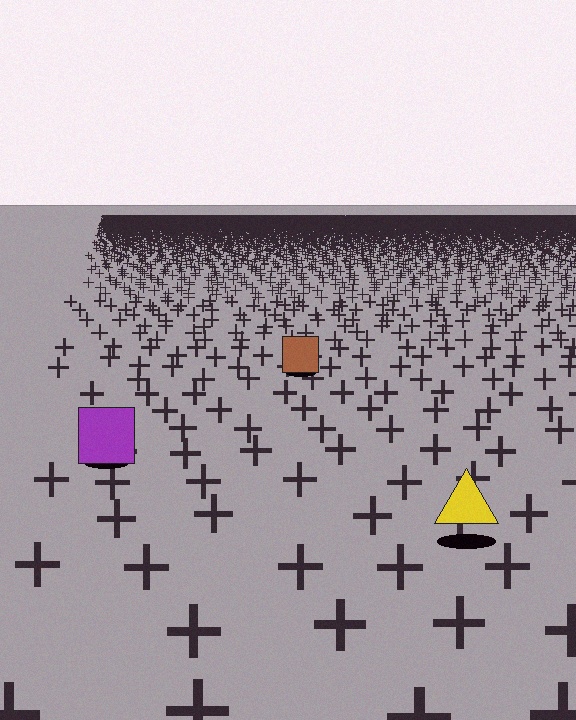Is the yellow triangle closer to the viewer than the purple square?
Yes. The yellow triangle is closer — you can tell from the texture gradient: the ground texture is coarser near it.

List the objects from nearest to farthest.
From nearest to farthest: the yellow triangle, the purple square, the brown square.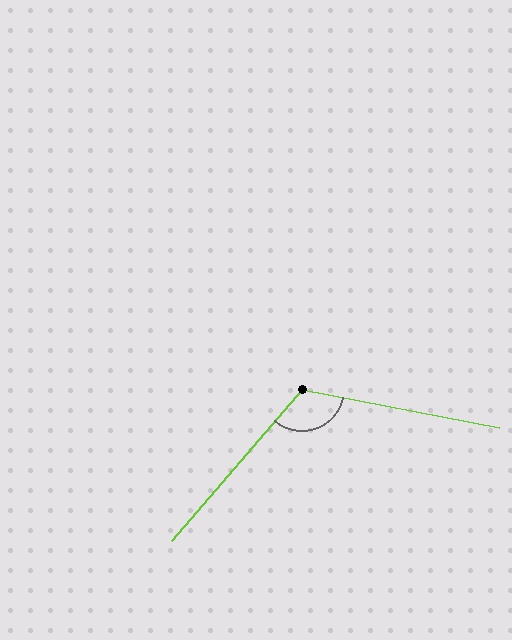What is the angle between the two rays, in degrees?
Approximately 120 degrees.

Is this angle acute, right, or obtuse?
It is obtuse.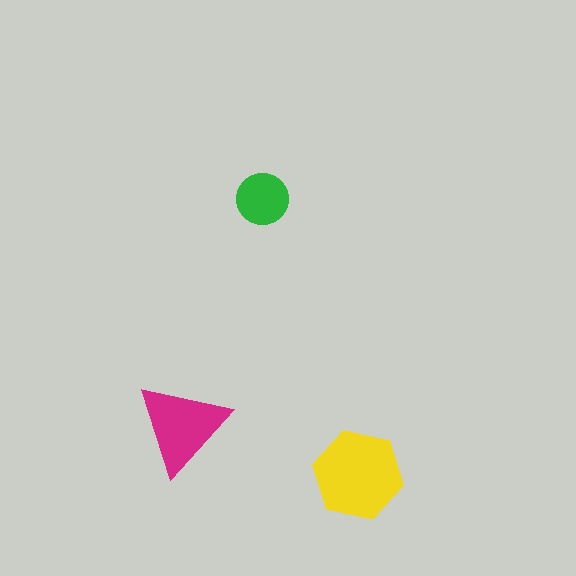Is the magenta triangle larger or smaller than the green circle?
Larger.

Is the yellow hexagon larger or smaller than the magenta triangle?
Larger.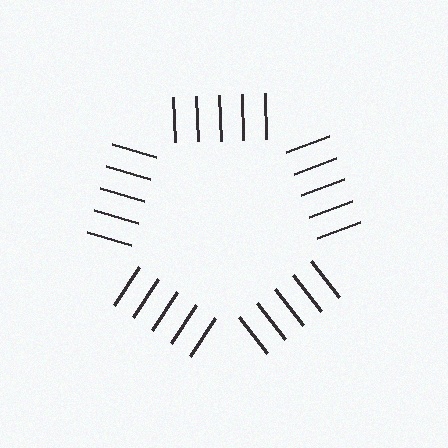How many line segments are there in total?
25 — 5 along each of the 5 edges.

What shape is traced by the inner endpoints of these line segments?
An illusory pentagon — the line segments terminate on its edges but no continuous stroke is drawn.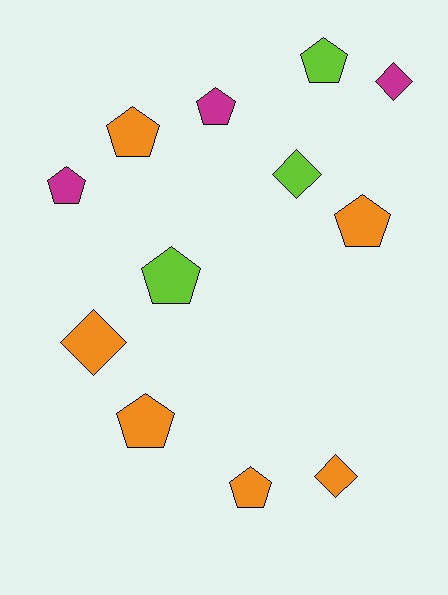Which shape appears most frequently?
Pentagon, with 8 objects.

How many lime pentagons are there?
There are 2 lime pentagons.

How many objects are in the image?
There are 12 objects.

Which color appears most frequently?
Orange, with 6 objects.